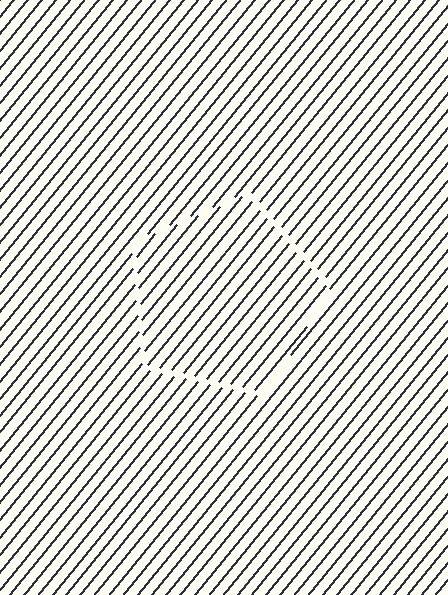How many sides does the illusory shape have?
5 sides — the line-ends trace a pentagon.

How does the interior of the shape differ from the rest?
The interior of the shape contains the same grating, shifted by half a period — the contour is defined by the phase discontinuity where line-ends from the inner and outer gratings abut.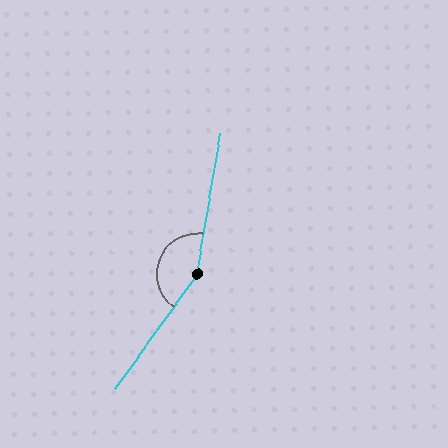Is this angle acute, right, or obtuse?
It is obtuse.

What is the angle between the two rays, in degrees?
Approximately 154 degrees.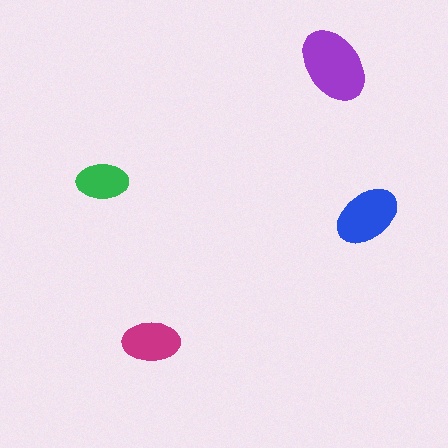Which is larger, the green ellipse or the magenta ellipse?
The magenta one.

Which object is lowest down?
The magenta ellipse is bottommost.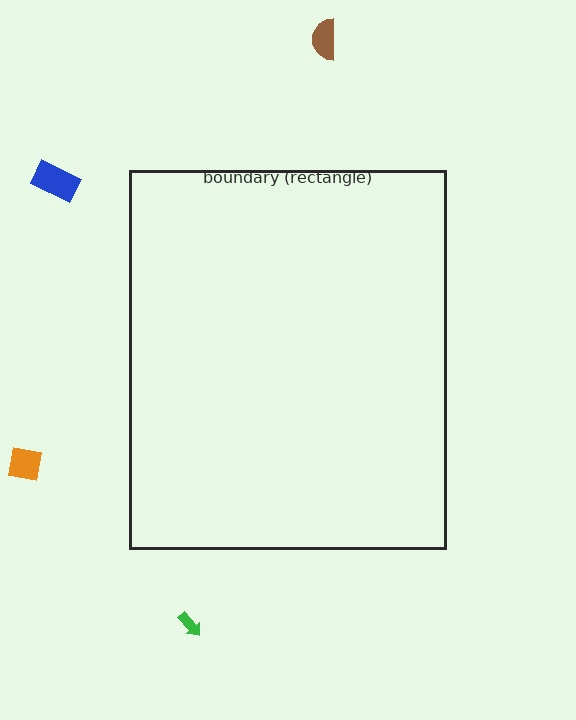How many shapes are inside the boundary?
0 inside, 4 outside.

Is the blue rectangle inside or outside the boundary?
Outside.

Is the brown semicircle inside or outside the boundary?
Outside.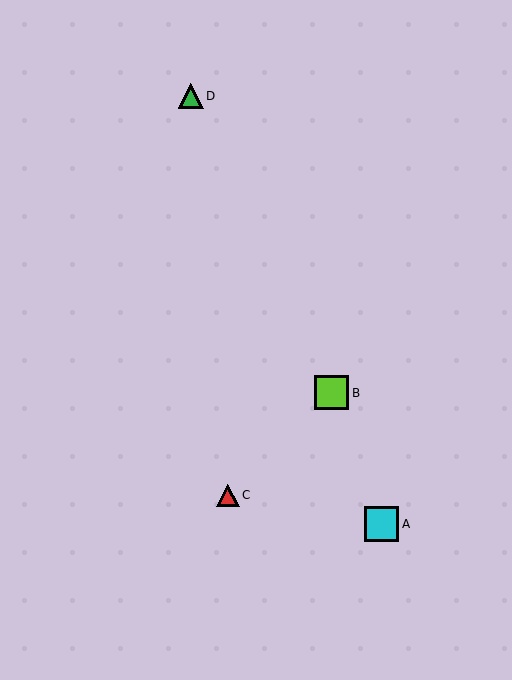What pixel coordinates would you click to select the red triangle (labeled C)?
Click at (228, 495) to select the red triangle C.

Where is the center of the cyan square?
The center of the cyan square is at (381, 524).